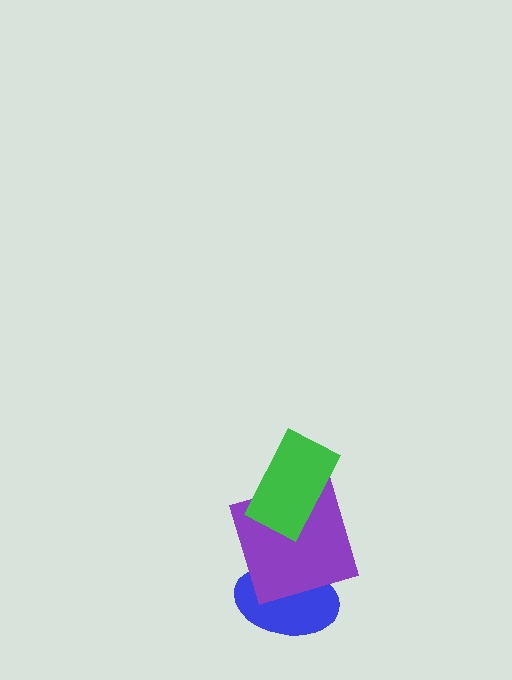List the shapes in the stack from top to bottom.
From top to bottom: the green rectangle, the purple square, the blue ellipse.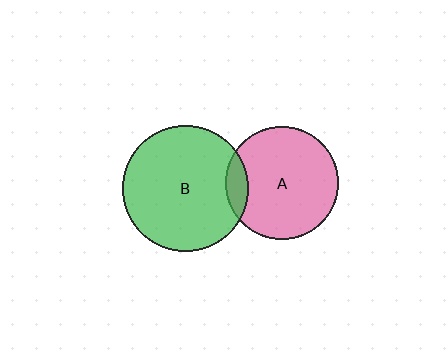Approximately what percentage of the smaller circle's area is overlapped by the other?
Approximately 10%.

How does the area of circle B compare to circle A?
Approximately 1.3 times.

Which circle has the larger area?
Circle B (green).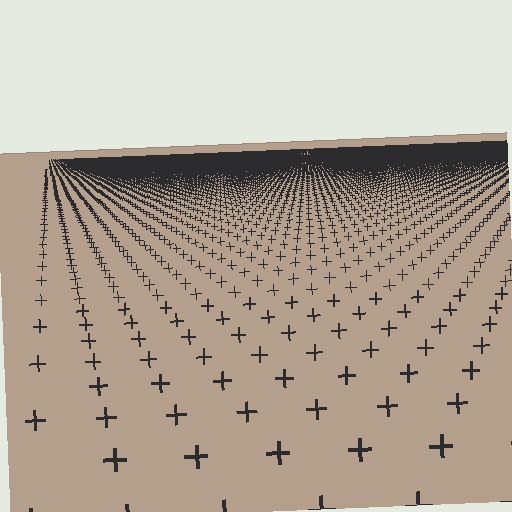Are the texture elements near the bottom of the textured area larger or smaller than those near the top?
Larger. Near the bottom, elements are closer to the viewer and appear at a bigger on-screen size.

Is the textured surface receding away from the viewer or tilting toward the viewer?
The surface is receding away from the viewer. Texture elements get smaller and denser toward the top.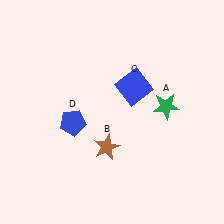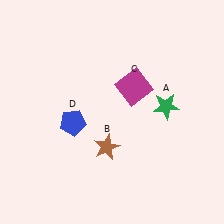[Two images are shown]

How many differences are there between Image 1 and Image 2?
There is 1 difference between the two images.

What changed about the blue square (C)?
In Image 1, C is blue. In Image 2, it changed to magenta.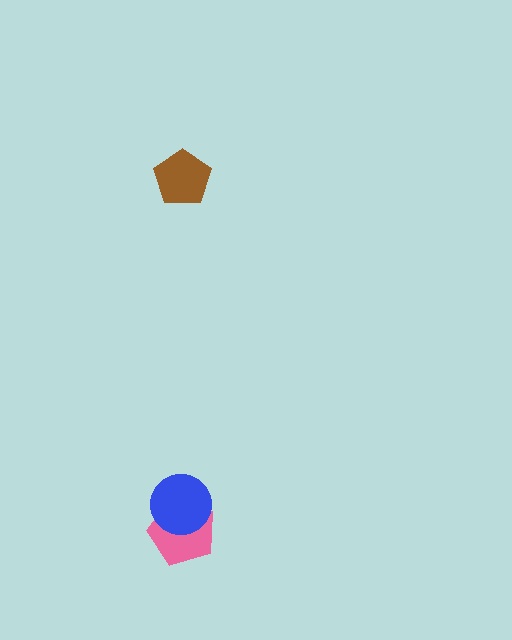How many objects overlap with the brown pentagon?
0 objects overlap with the brown pentagon.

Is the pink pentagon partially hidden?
Yes, it is partially covered by another shape.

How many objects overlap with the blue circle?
1 object overlaps with the blue circle.